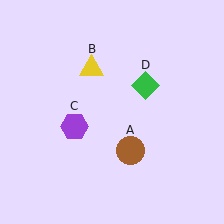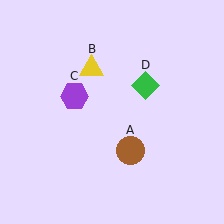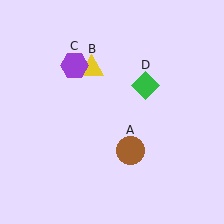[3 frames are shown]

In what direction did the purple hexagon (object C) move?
The purple hexagon (object C) moved up.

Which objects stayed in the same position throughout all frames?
Brown circle (object A) and yellow triangle (object B) and green diamond (object D) remained stationary.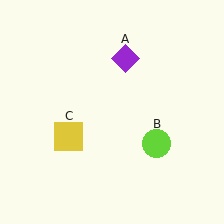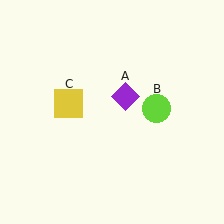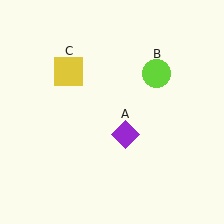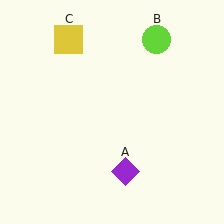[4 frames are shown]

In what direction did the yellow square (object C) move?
The yellow square (object C) moved up.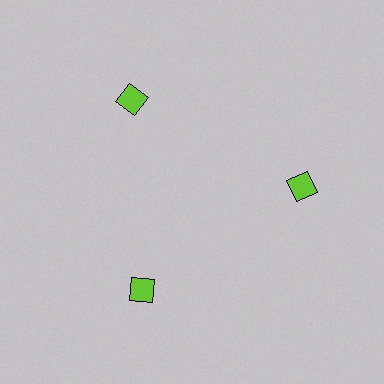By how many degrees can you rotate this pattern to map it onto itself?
The pattern maps onto itself every 120 degrees of rotation.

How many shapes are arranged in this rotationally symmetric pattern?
There are 3 shapes, arranged in 3 groups of 1.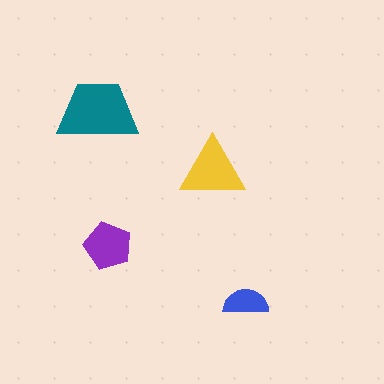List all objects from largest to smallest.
The teal trapezoid, the yellow triangle, the purple pentagon, the blue semicircle.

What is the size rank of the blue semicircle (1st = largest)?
4th.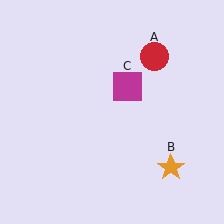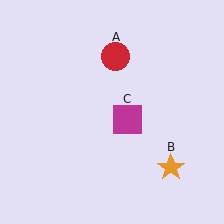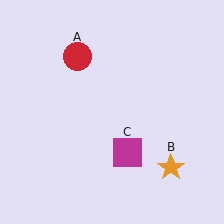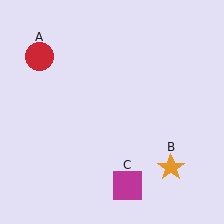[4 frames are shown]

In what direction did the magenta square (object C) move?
The magenta square (object C) moved down.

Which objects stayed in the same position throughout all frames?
Orange star (object B) remained stationary.